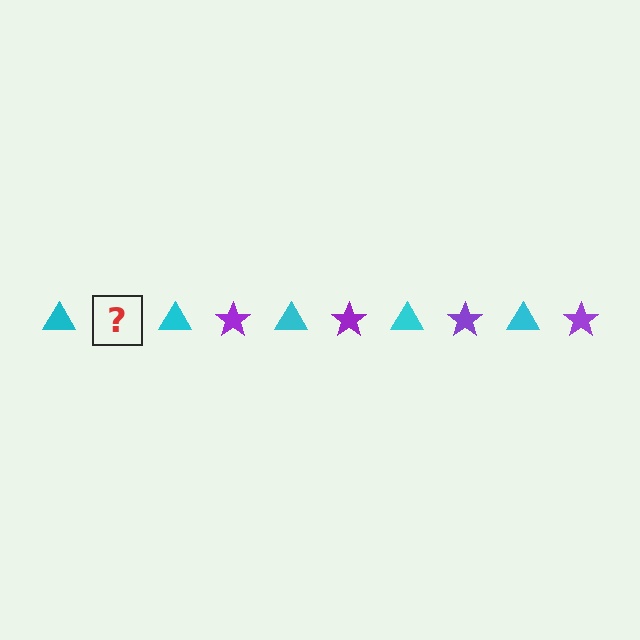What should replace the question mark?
The question mark should be replaced with a purple star.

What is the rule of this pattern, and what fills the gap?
The rule is that the pattern alternates between cyan triangle and purple star. The gap should be filled with a purple star.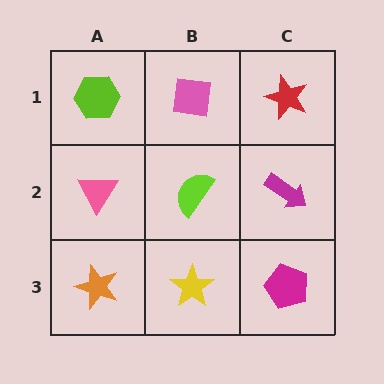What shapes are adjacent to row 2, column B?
A pink square (row 1, column B), a yellow star (row 3, column B), a pink triangle (row 2, column A), a magenta arrow (row 2, column C).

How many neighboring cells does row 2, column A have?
3.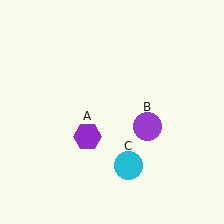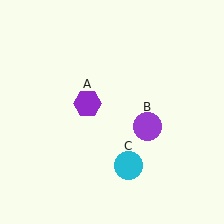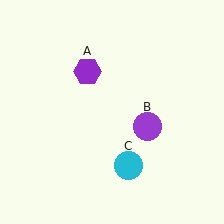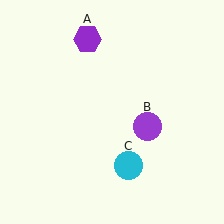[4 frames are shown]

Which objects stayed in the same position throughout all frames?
Purple circle (object B) and cyan circle (object C) remained stationary.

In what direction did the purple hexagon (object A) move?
The purple hexagon (object A) moved up.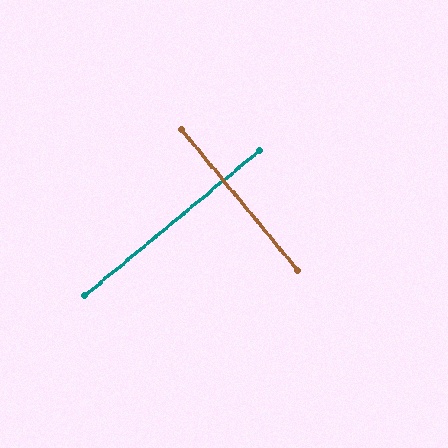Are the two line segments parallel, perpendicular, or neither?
Perpendicular — they meet at approximately 90°.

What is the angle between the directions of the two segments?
Approximately 90 degrees.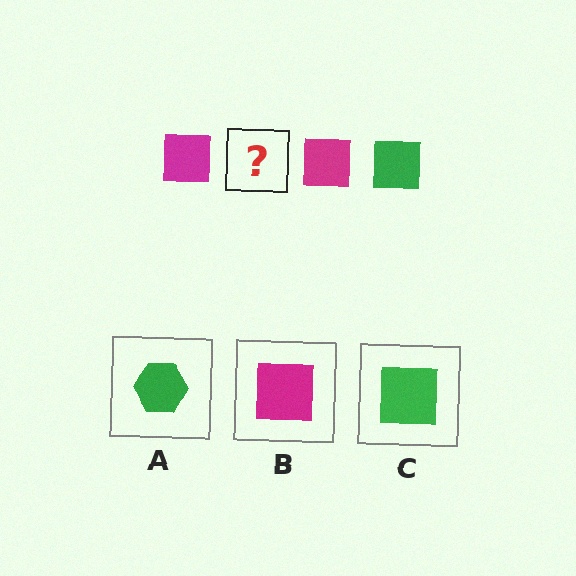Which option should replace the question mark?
Option C.